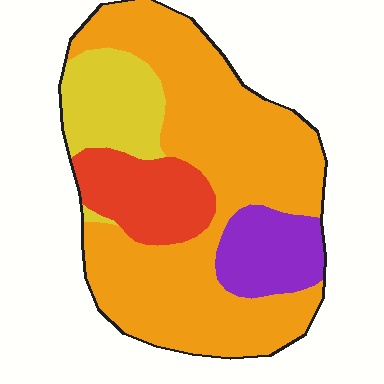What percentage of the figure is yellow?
Yellow takes up about one eighth (1/8) of the figure.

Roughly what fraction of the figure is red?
Red takes up about one eighth (1/8) of the figure.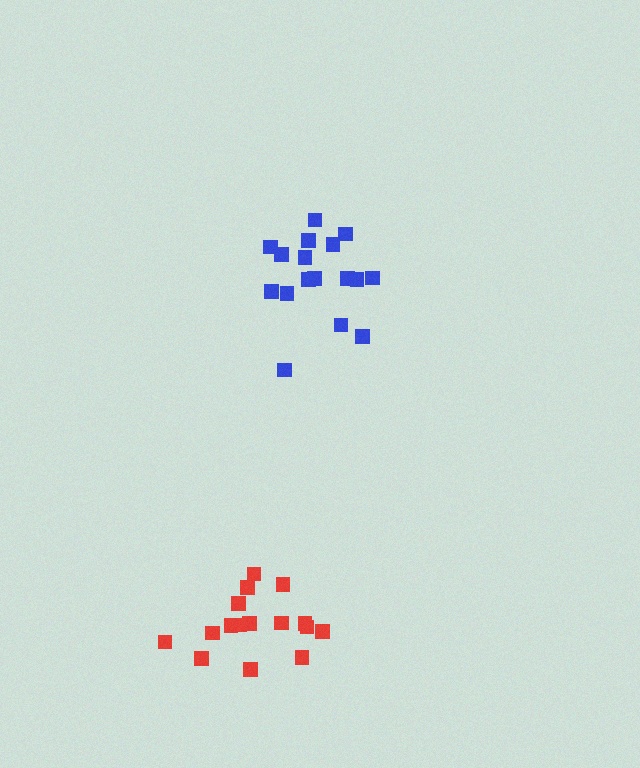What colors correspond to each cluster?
The clusters are colored: red, blue.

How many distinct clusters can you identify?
There are 2 distinct clusters.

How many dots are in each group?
Group 1: 16 dots, Group 2: 17 dots (33 total).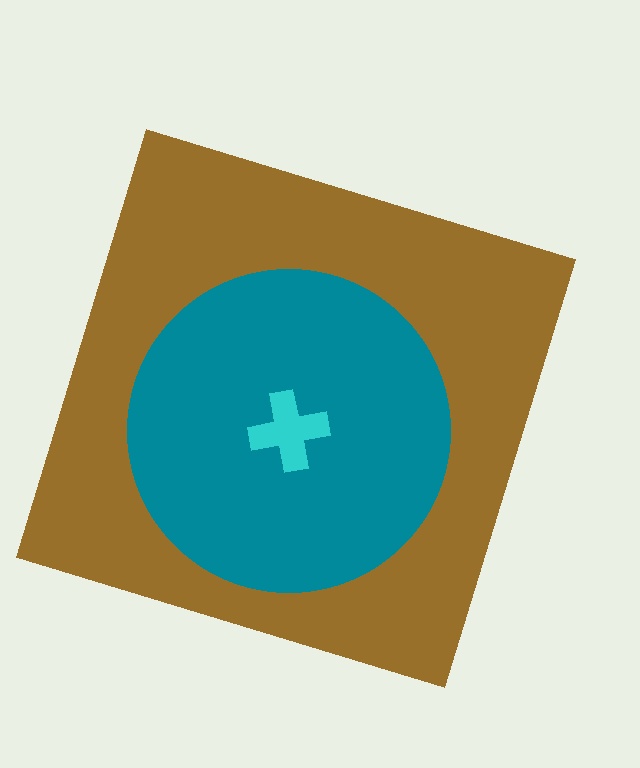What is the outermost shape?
The brown square.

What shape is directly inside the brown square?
The teal circle.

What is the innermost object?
The cyan cross.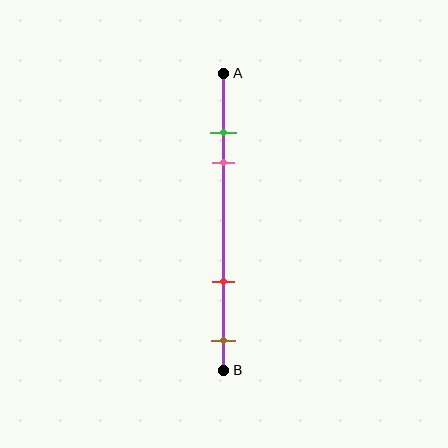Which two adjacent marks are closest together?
The green and pink marks are the closest adjacent pair.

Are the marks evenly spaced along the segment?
No, the marks are not evenly spaced.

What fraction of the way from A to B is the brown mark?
The brown mark is approximately 90% (0.9) of the way from A to B.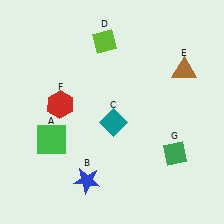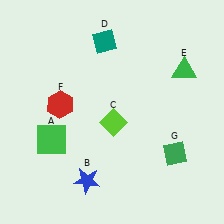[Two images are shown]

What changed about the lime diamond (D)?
In Image 1, D is lime. In Image 2, it changed to teal.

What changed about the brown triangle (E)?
In Image 1, E is brown. In Image 2, it changed to green.